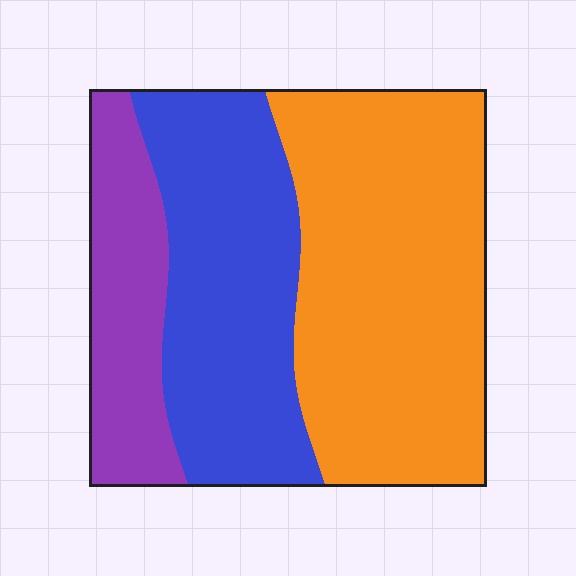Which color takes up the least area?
Purple, at roughly 20%.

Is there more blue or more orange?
Orange.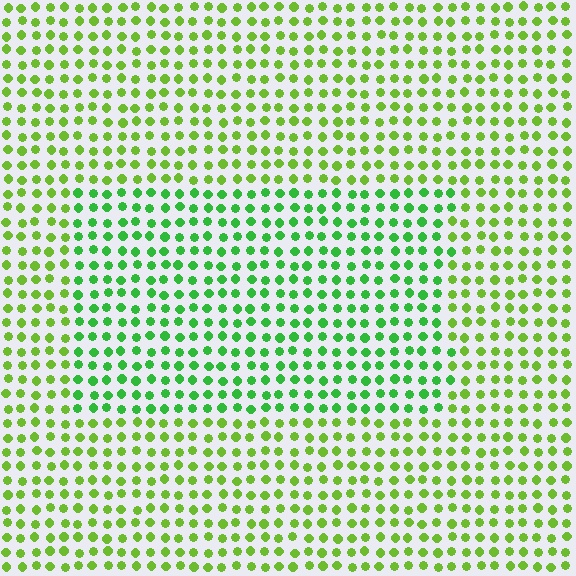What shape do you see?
I see a rectangle.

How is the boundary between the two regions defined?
The boundary is defined purely by a slight shift in hue (about 31 degrees). Spacing, size, and orientation are identical on both sides.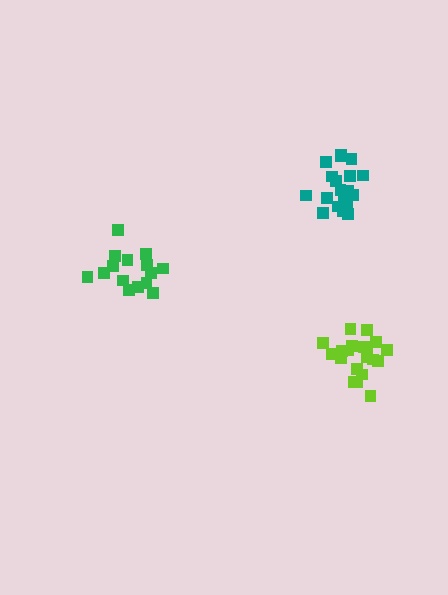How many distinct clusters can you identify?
There are 3 distinct clusters.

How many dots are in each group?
Group 1: 20 dots, Group 2: 15 dots, Group 3: 21 dots (56 total).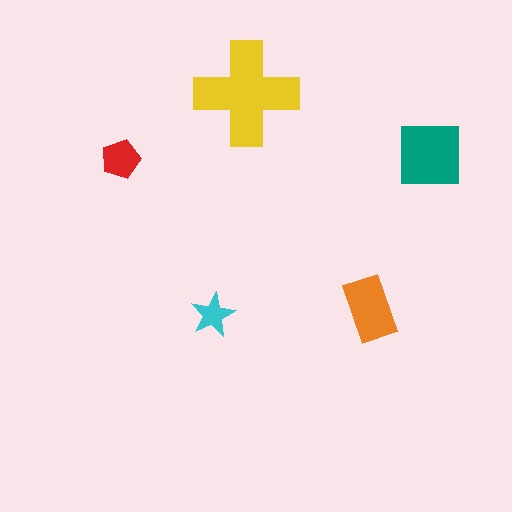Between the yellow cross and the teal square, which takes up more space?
The yellow cross.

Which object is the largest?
The yellow cross.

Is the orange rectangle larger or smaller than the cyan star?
Larger.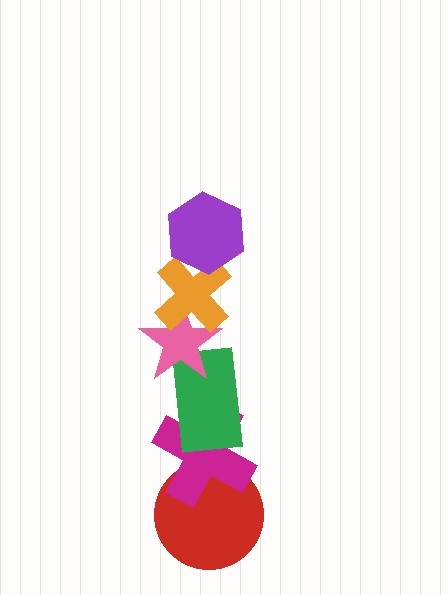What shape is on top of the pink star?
The orange cross is on top of the pink star.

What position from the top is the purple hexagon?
The purple hexagon is 1st from the top.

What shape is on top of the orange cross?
The purple hexagon is on top of the orange cross.